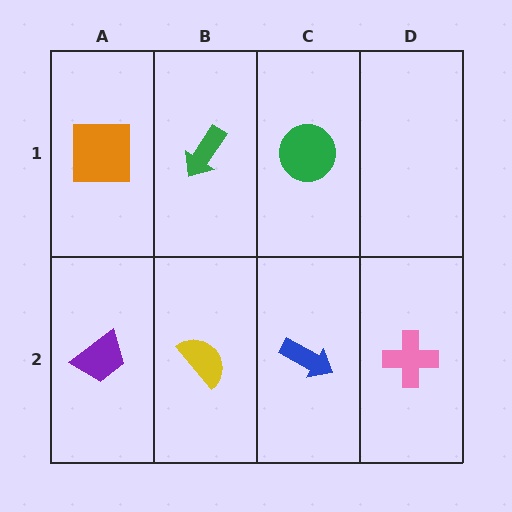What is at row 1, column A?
An orange square.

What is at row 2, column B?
A yellow semicircle.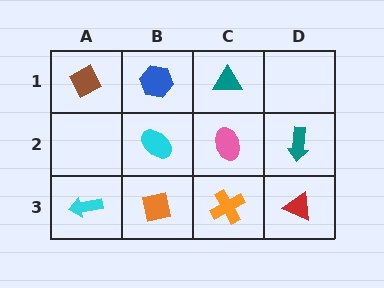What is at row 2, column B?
A cyan ellipse.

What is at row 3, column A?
A cyan arrow.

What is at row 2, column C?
A pink ellipse.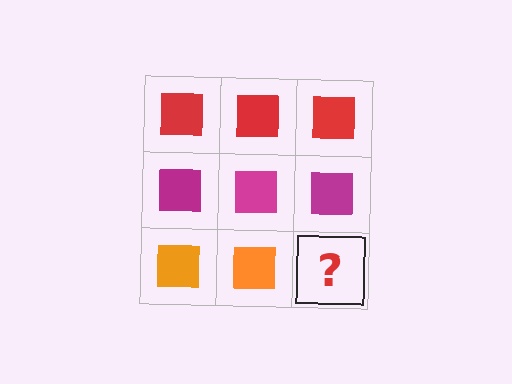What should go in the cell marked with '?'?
The missing cell should contain an orange square.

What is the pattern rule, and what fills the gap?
The rule is that each row has a consistent color. The gap should be filled with an orange square.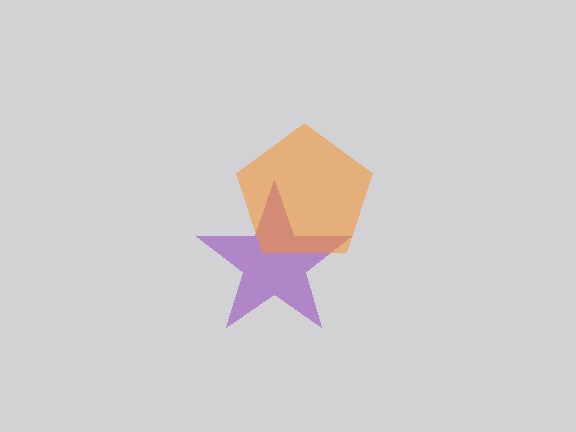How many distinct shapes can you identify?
There are 2 distinct shapes: a purple star, an orange pentagon.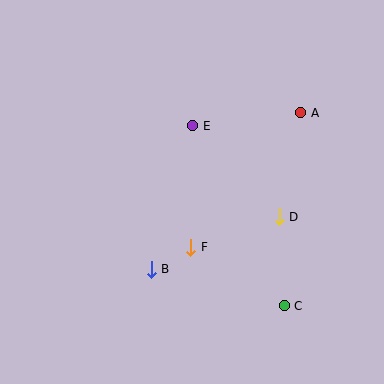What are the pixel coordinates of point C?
Point C is at (284, 306).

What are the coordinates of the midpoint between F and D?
The midpoint between F and D is at (235, 232).